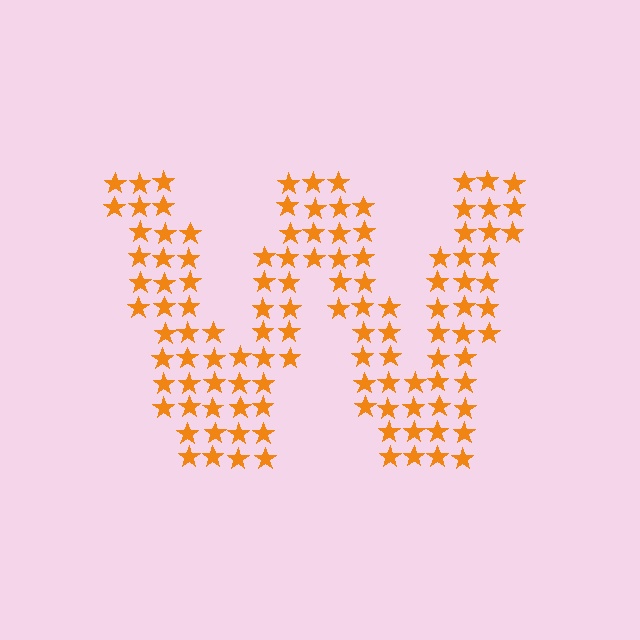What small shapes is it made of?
It is made of small stars.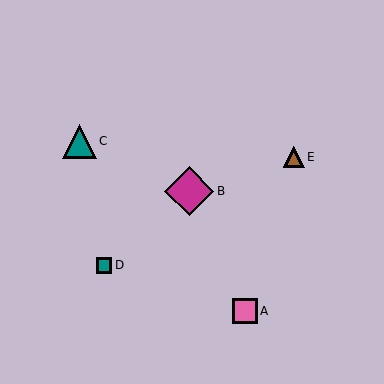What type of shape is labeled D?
Shape D is a teal square.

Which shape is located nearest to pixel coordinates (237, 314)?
The pink square (labeled A) at (245, 311) is nearest to that location.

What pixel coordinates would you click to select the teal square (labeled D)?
Click at (104, 265) to select the teal square D.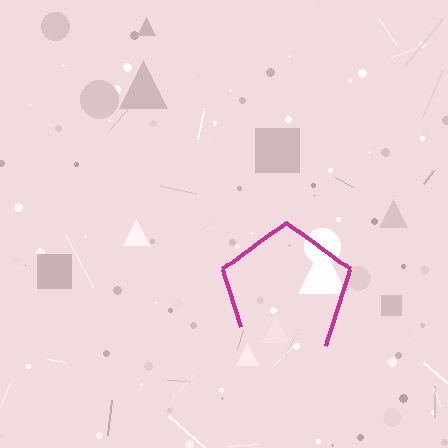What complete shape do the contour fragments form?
The contour fragments form a pentagon.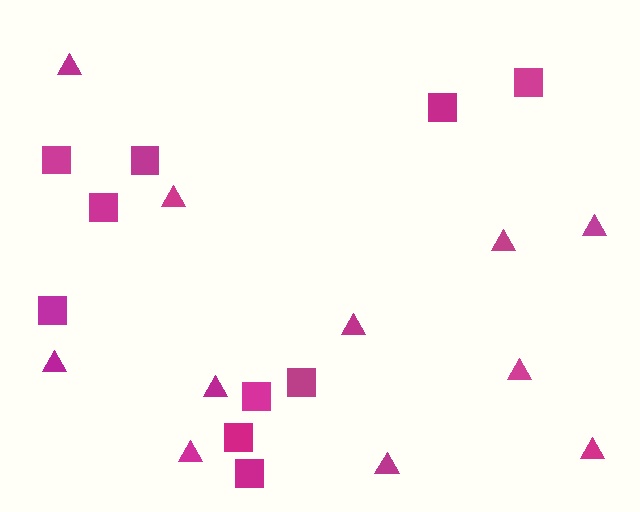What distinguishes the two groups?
There are 2 groups: one group of squares (10) and one group of triangles (11).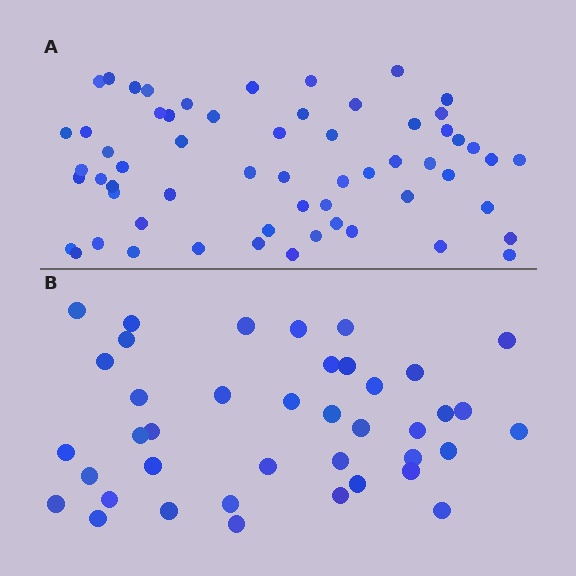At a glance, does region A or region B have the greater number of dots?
Region A (the top region) has more dots.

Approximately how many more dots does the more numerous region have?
Region A has approximately 20 more dots than region B.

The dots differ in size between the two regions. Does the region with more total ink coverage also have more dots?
No. Region B has more total ink coverage because its dots are larger, but region A actually contains more individual dots. Total area can be misleading — the number of items is what matters here.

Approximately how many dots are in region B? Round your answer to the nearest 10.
About 40 dots.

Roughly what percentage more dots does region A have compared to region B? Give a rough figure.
About 50% more.